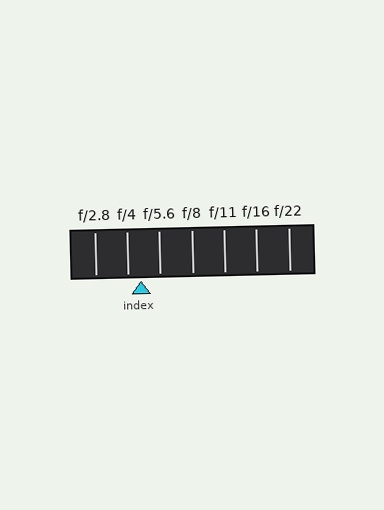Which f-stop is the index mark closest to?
The index mark is closest to f/4.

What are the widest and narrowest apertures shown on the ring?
The widest aperture shown is f/2.8 and the narrowest is f/22.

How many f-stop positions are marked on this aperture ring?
There are 7 f-stop positions marked.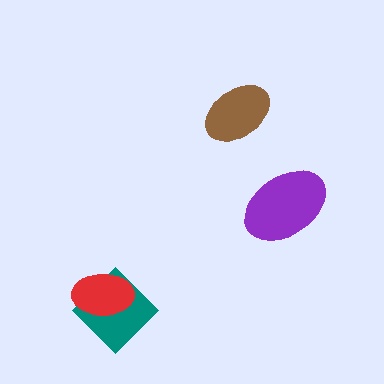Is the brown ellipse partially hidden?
No, no other shape covers it.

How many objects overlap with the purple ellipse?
0 objects overlap with the purple ellipse.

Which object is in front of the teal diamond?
The red ellipse is in front of the teal diamond.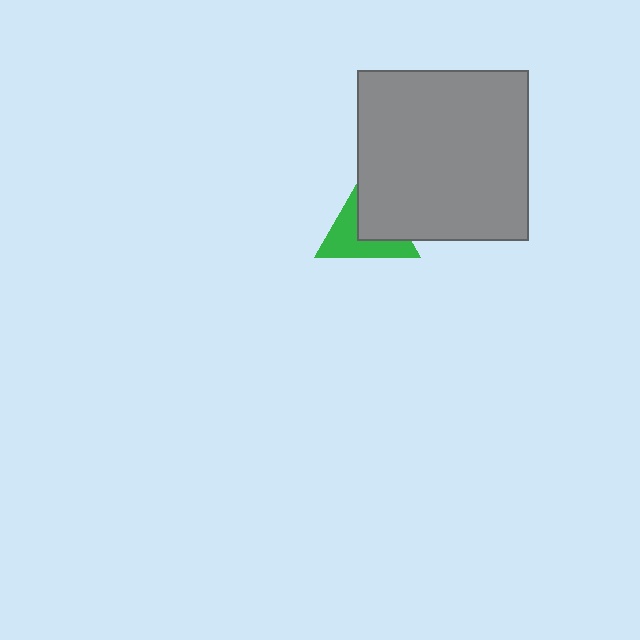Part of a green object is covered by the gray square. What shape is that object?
It is a triangle.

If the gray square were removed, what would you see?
You would see the complete green triangle.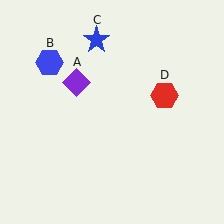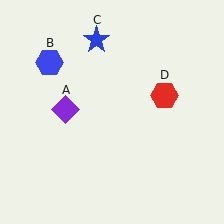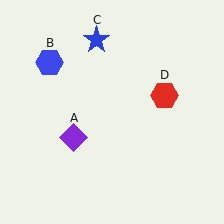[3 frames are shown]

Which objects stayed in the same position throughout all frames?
Blue hexagon (object B) and blue star (object C) and red hexagon (object D) remained stationary.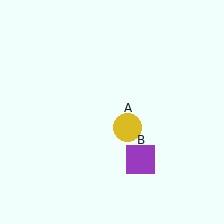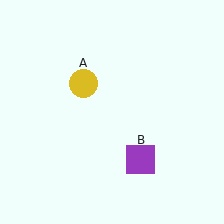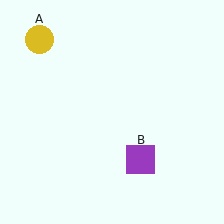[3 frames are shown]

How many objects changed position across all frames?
1 object changed position: yellow circle (object A).